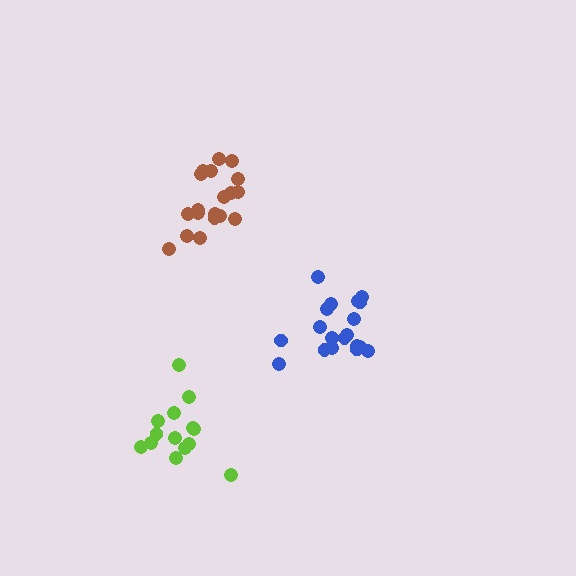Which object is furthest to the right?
The blue cluster is rightmost.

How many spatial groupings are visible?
There are 3 spatial groupings.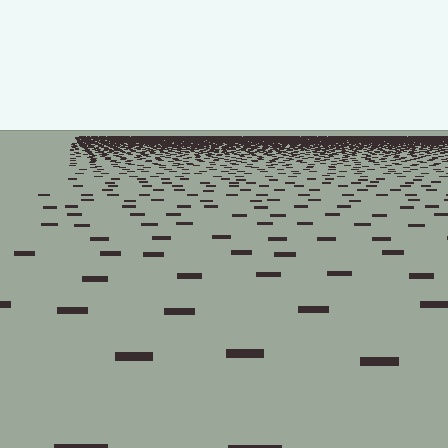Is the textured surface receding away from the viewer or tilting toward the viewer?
The surface is receding away from the viewer. Texture elements get smaller and denser toward the top.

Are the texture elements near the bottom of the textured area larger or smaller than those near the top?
Larger. Near the bottom, elements are closer to the viewer and appear at a bigger on-screen size.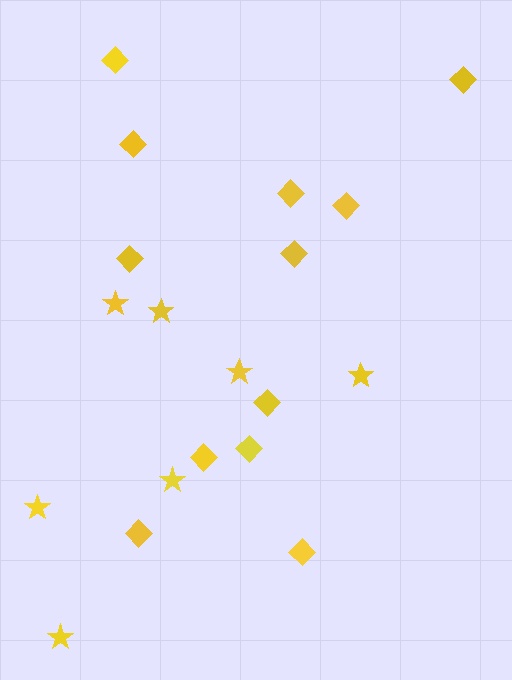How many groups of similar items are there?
There are 2 groups: one group of diamonds (12) and one group of stars (7).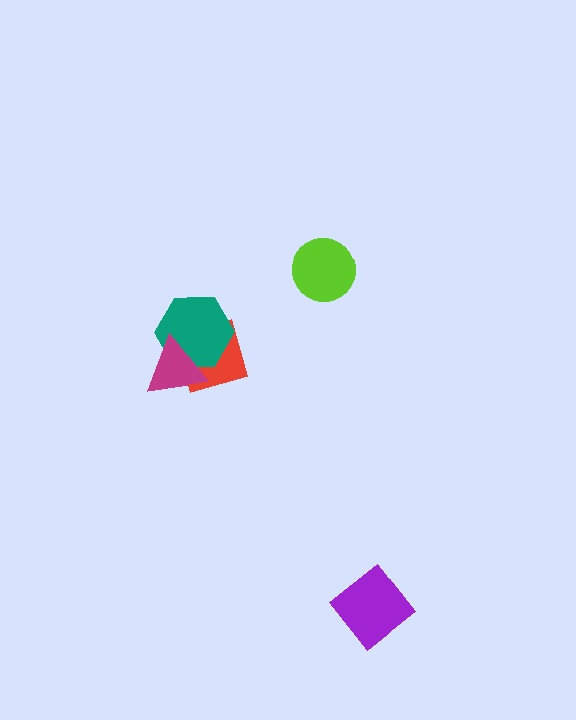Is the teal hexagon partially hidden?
Yes, it is partially covered by another shape.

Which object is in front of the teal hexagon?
The magenta triangle is in front of the teal hexagon.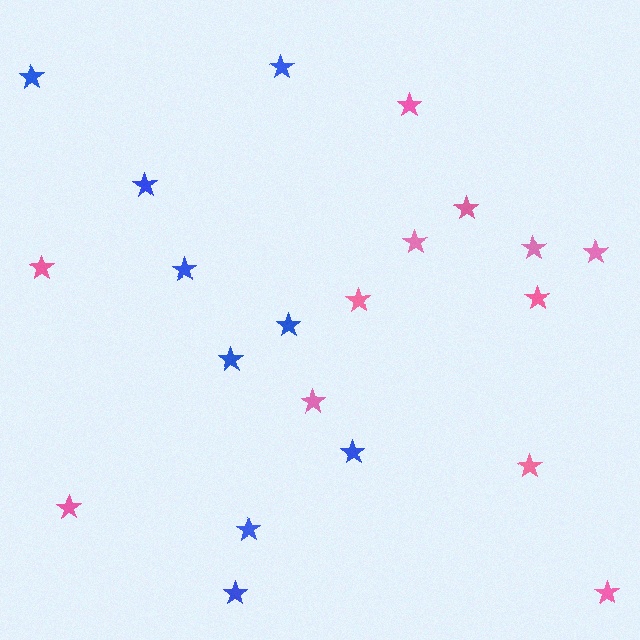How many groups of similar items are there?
There are 2 groups: one group of blue stars (9) and one group of pink stars (12).